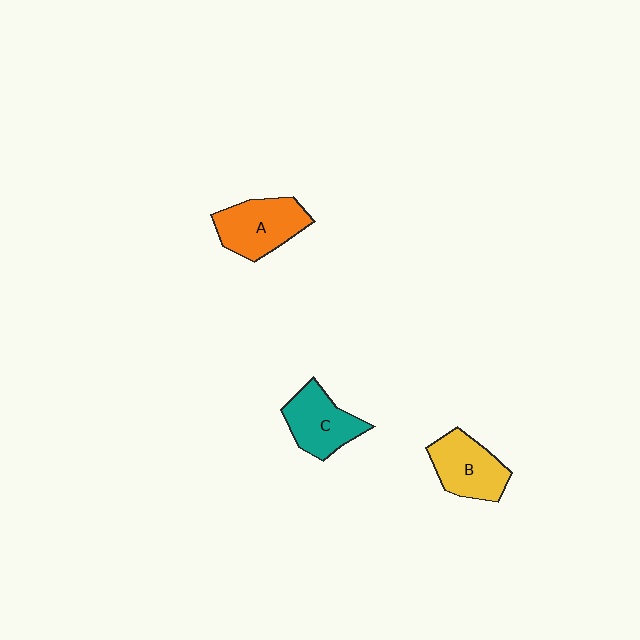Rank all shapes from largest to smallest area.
From largest to smallest: A (orange), B (yellow), C (teal).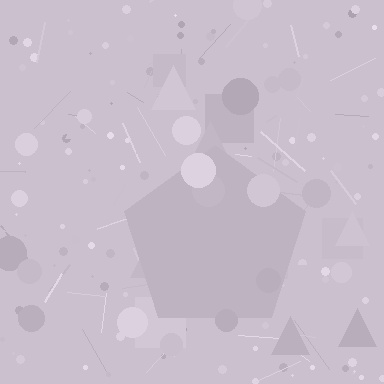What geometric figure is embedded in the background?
A pentagon is embedded in the background.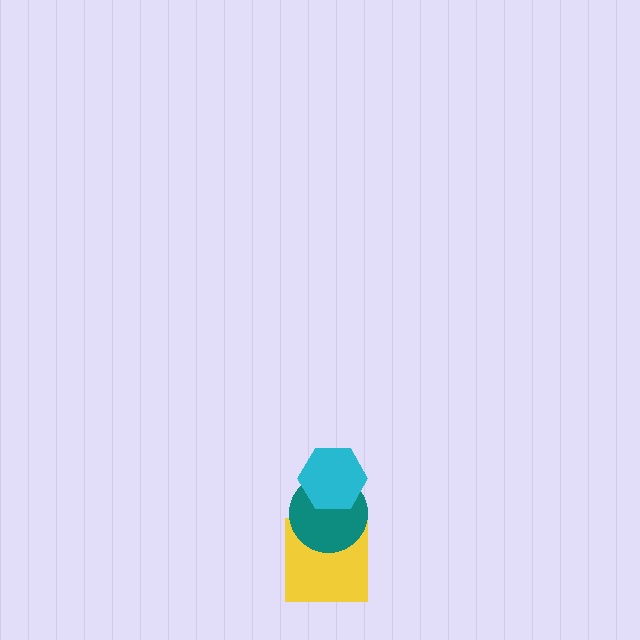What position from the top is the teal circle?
The teal circle is 2nd from the top.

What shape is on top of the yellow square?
The teal circle is on top of the yellow square.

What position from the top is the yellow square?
The yellow square is 3rd from the top.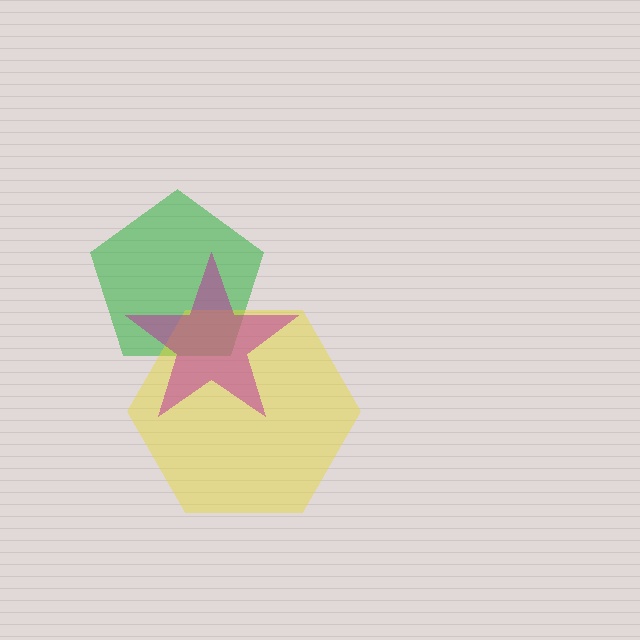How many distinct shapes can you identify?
There are 3 distinct shapes: a green pentagon, a yellow hexagon, a magenta star.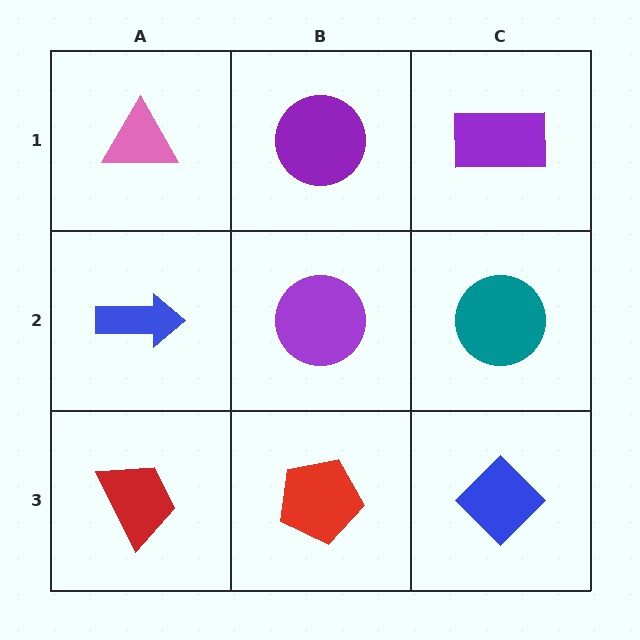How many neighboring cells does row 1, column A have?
2.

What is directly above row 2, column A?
A pink triangle.